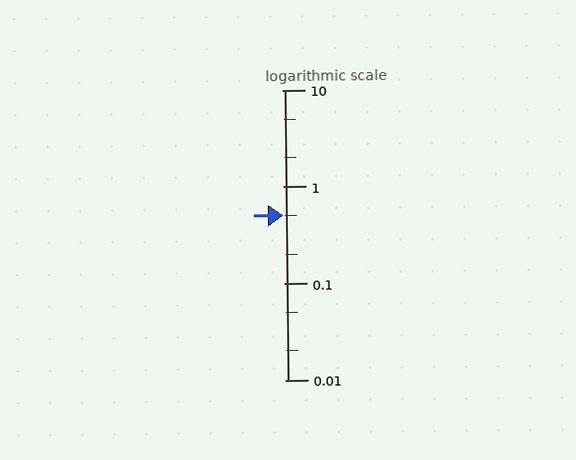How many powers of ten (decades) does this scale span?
The scale spans 3 decades, from 0.01 to 10.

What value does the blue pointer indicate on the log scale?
The pointer indicates approximately 0.5.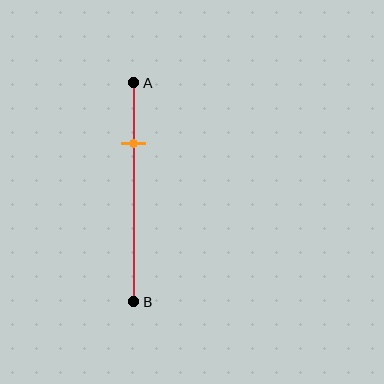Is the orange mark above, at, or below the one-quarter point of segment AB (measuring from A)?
The orange mark is approximately at the one-quarter point of segment AB.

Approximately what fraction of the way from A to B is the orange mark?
The orange mark is approximately 30% of the way from A to B.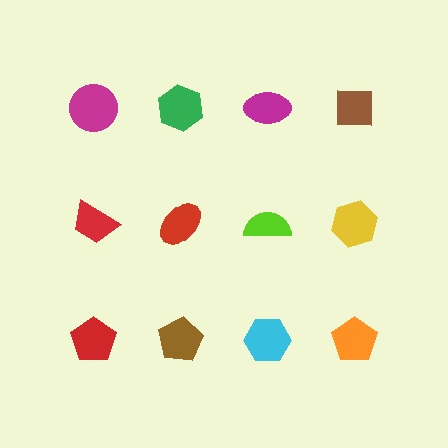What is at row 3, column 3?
A cyan hexagon.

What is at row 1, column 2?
A green hexagon.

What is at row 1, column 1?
A magenta circle.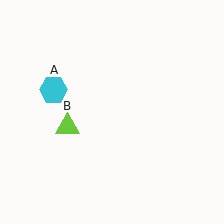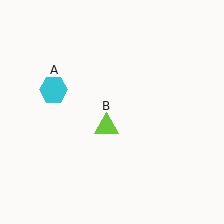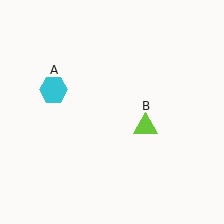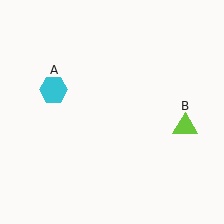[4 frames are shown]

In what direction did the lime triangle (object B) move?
The lime triangle (object B) moved right.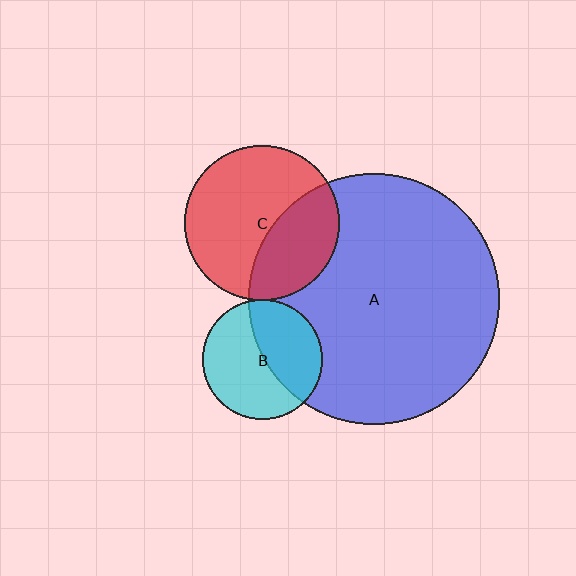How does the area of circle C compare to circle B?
Approximately 1.7 times.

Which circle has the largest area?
Circle A (blue).